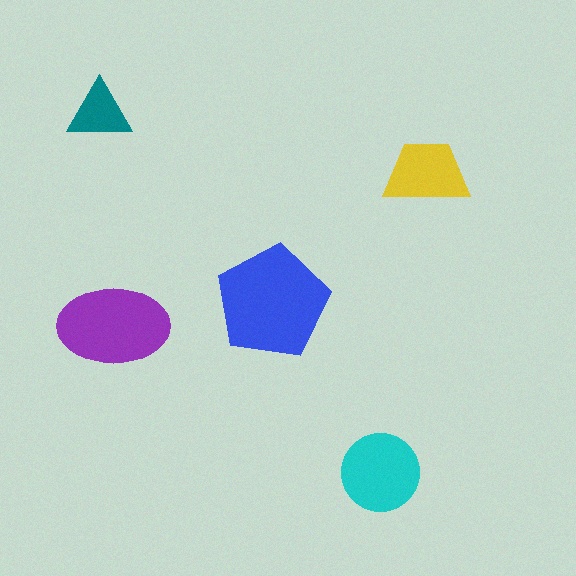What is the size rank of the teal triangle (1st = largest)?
5th.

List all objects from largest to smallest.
The blue pentagon, the purple ellipse, the cyan circle, the yellow trapezoid, the teal triangle.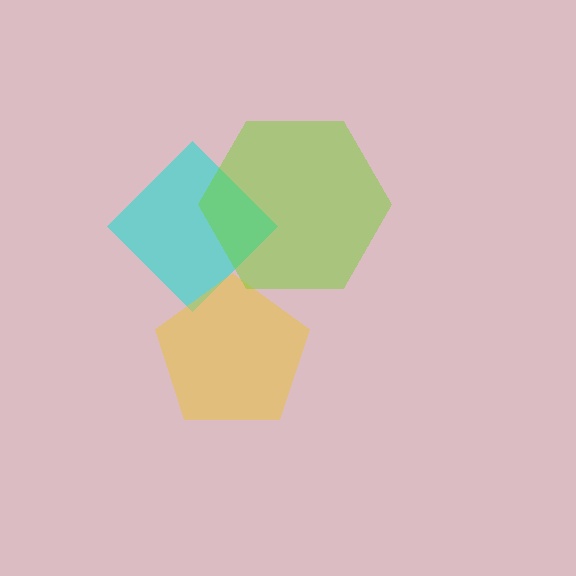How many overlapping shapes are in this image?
There are 3 overlapping shapes in the image.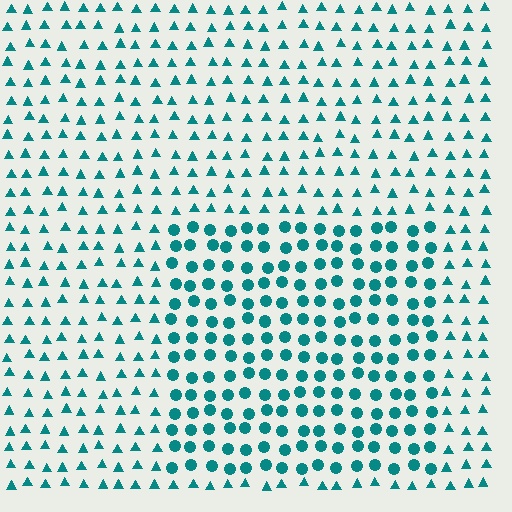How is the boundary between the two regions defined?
The boundary is defined by a change in element shape: circles inside vs. triangles outside. All elements share the same color and spacing.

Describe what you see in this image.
The image is filled with small teal elements arranged in a uniform grid. A rectangle-shaped region contains circles, while the surrounding area contains triangles. The boundary is defined purely by the change in element shape.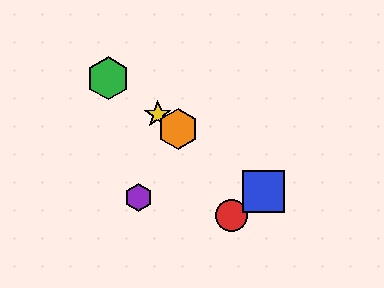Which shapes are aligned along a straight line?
The blue square, the green hexagon, the yellow star, the orange hexagon are aligned along a straight line.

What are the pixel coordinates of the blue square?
The blue square is at (264, 191).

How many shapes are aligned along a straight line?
4 shapes (the blue square, the green hexagon, the yellow star, the orange hexagon) are aligned along a straight line.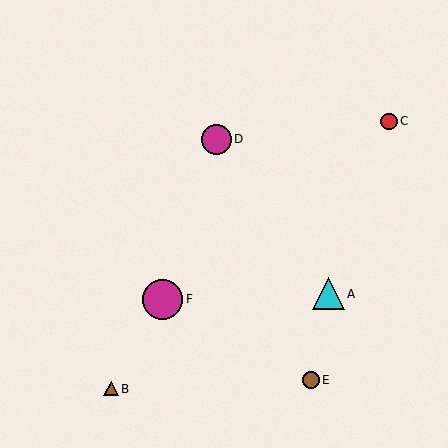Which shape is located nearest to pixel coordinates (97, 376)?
The brown triangle (labeled B) at (111, 389) is nearest to that location.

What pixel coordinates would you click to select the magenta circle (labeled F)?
Click at (162, 299) to select the magenta circle F.